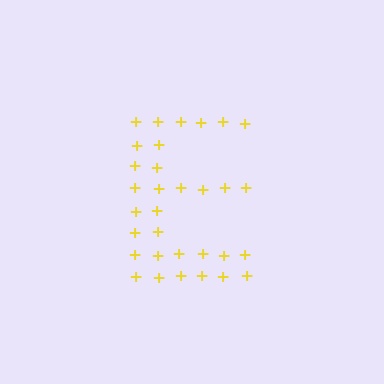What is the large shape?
The large shape is the letter E.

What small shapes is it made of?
It is made of small plus signs.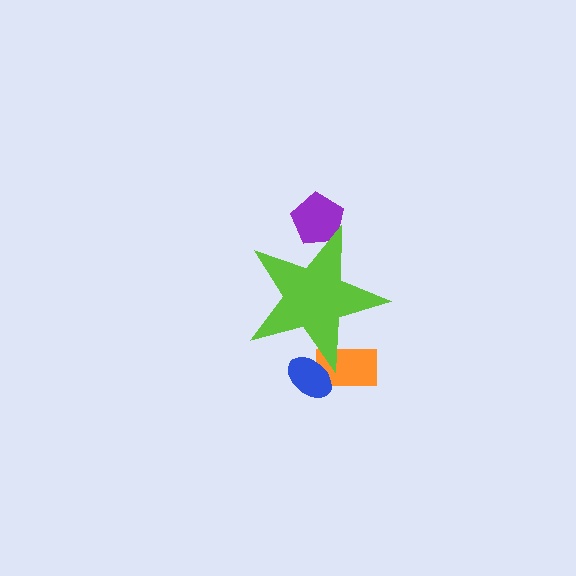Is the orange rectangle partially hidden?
Yes, the orange rectangle is partially hidden behind the lime star.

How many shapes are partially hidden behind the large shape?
3 shapes are partially hidden.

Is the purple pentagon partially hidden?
Yes, the purple pentagon is partially hidden behind the lime star.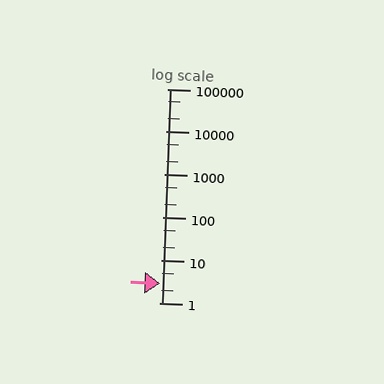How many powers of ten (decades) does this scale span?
The scale spans 5 decades, from 1 to 100000.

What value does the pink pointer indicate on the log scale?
The pointer indicates approximately 2.9.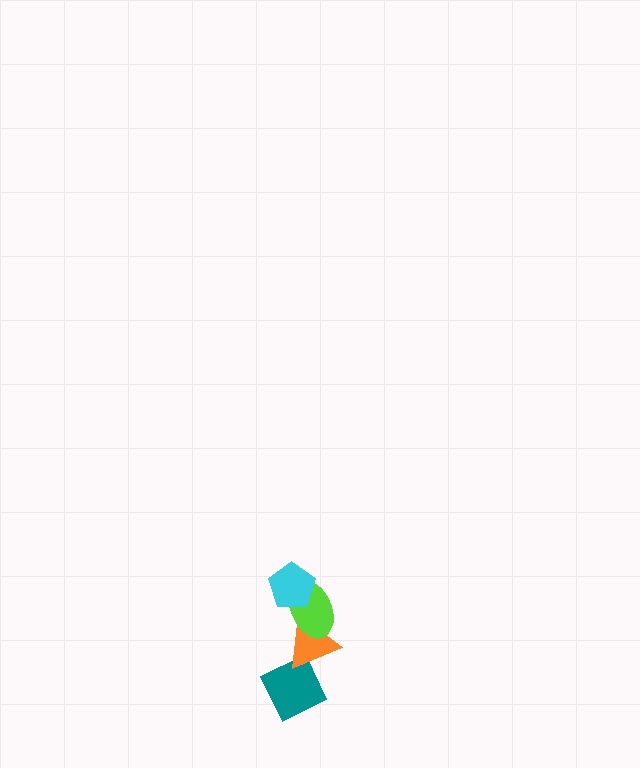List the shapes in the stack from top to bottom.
From top to bottom: the cyan pentagon, the lime ellipse, the orange triangle, the teal diamond.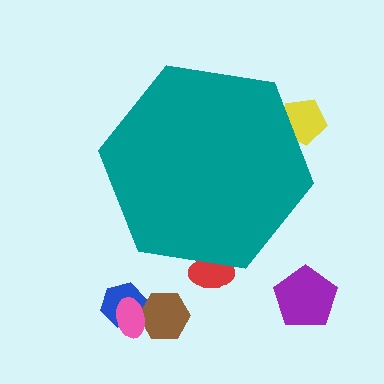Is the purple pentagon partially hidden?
No, the purple pentagon is fully visible.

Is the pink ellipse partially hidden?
No, the pink ellipse is fully visible.